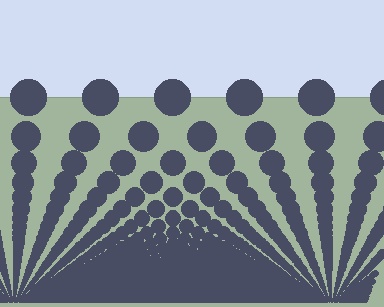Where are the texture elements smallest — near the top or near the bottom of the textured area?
Near the bottom.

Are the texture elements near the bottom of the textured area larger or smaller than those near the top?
Smaller. The gradient is inverted — elements near the bottom are smaller and denser.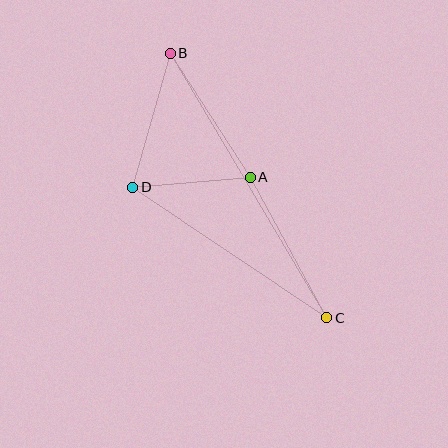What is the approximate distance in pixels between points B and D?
The distance between B and D is approximately 139 pixels.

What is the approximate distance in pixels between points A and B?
The distance between A and B is approximately 148 pixels.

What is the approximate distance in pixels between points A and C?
The distance between A and C is approximately 160 pixels.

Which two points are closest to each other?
Points A and D are closest to each other.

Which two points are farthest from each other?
Points B and C are farthest from each other.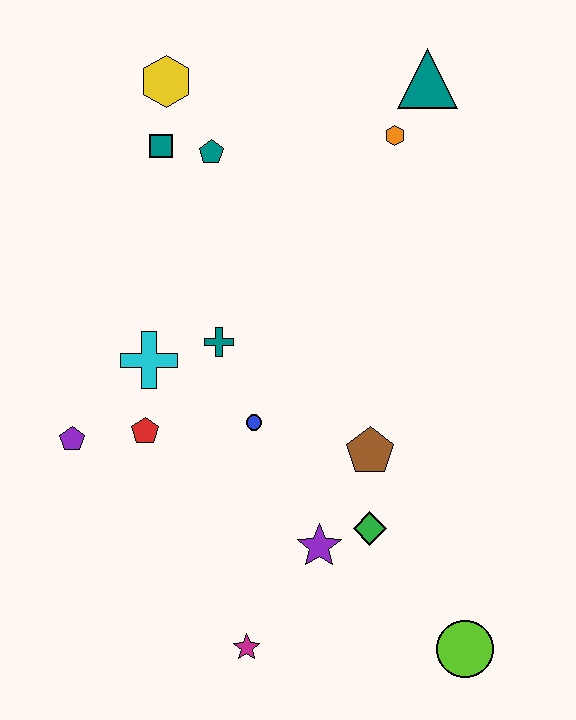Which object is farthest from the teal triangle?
The magenta star is farthest from the teal triangle.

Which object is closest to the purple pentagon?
The red pentagon is closest to the purple pentagon.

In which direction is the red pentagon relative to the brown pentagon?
The red pentagon is to the left of the brown pentagon.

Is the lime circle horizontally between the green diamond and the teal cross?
No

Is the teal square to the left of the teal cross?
Yes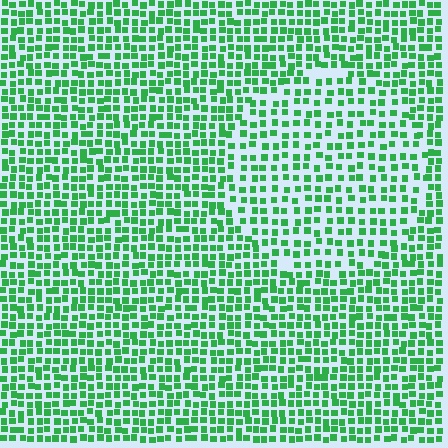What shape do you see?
I see a circle.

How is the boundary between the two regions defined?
The boundary is defined by a change in element density (approximately 1.5x ratio). All elements are the same color, size, and shape.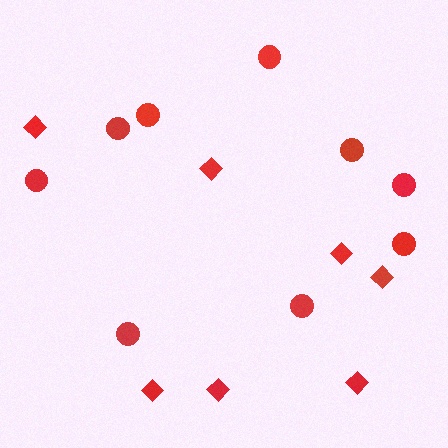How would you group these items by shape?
There are 2 groups: one group of circles (9) and one group of diamonds (7).